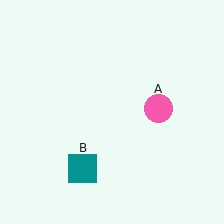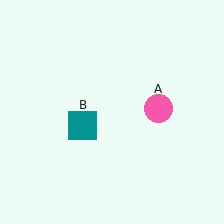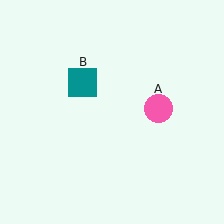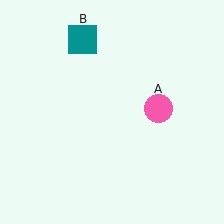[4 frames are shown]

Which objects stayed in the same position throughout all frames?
Pink circle (object A) remained stationary.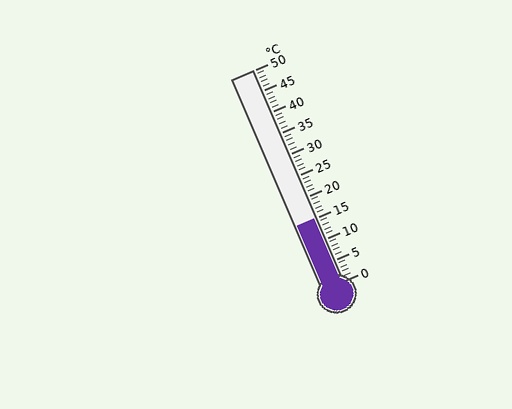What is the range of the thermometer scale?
The thermometer scale ranges from 0°C to 50°C.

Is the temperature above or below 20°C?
The temperature is below 20°C.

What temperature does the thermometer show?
The thermometer shows approximately 15°C.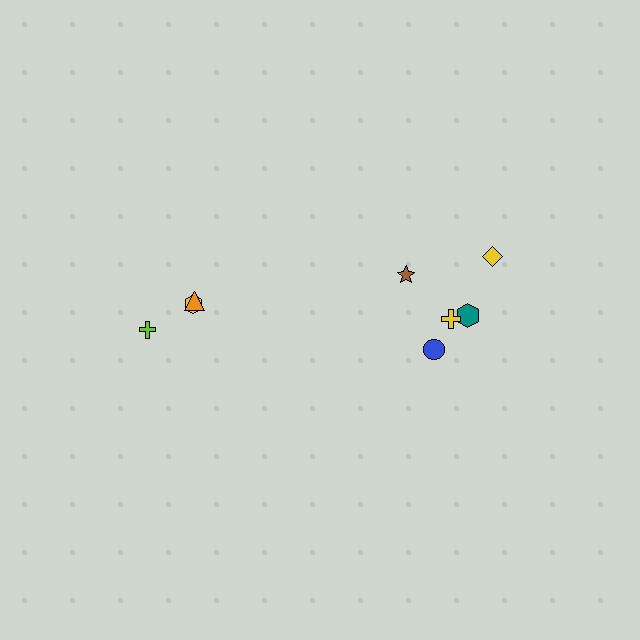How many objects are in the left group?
There are 3 objects.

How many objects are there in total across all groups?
There are 8 objects.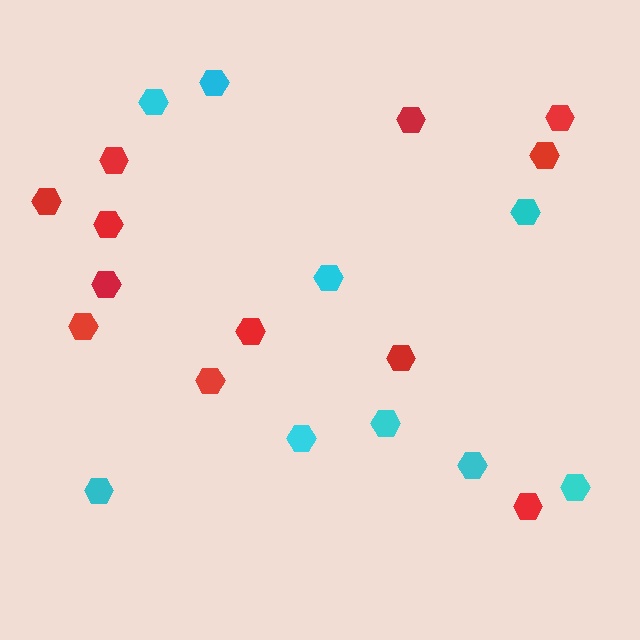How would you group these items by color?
There are 2 groups: one group of cyan hexagons (9) and one group of red hexagons (12).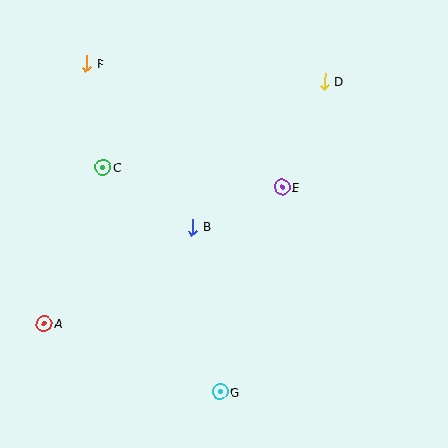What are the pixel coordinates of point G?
Point G is at (220, 392).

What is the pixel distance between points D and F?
The distance between D and F is 239 pixels.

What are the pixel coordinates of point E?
Point E is at (282, 187).